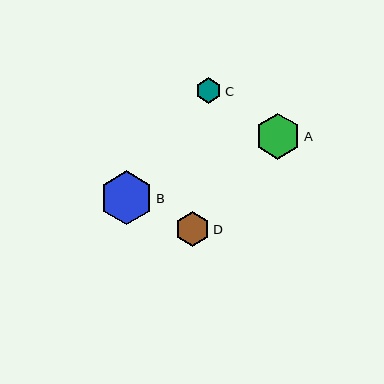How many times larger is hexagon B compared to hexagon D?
Hexagon B is approximately 1.5 times the size of hexagon D.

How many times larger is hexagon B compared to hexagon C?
Hexagon B is approximately 2.1 times the size of hexagon C.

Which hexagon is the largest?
Hexagon B is the largest with a size of approximately 54 pixels.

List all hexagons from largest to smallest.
From largest to smallest: B, A, D, C.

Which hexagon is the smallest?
Hexagon C is the smallest with a size of approximately 25 pixels.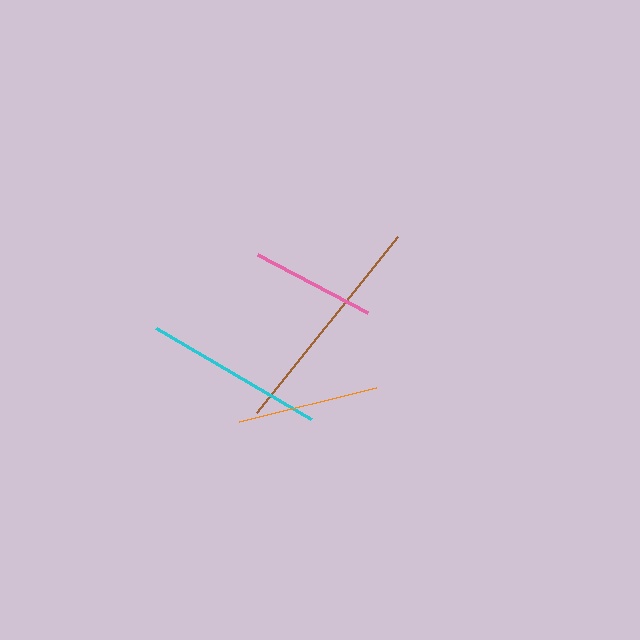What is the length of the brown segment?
The brown segment is approximately 226 pixels long.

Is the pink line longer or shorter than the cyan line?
The cyan line is longer than the pink line.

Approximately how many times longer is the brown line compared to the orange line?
The brown line is approximately 1.6 times the length of the orange line.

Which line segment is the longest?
The brown line is the longest at approximately 226 pixels.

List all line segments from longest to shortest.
From longest to shortest: brown, cyan, orange, pink.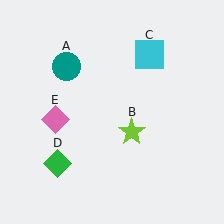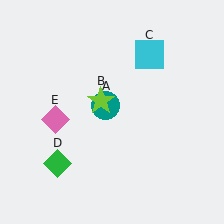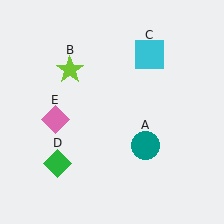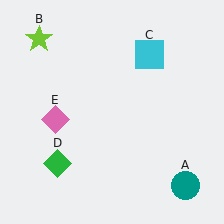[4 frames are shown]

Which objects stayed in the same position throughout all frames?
Cyan square (object C) and green diamond (object D) and pink diamond (object E) remained stationary.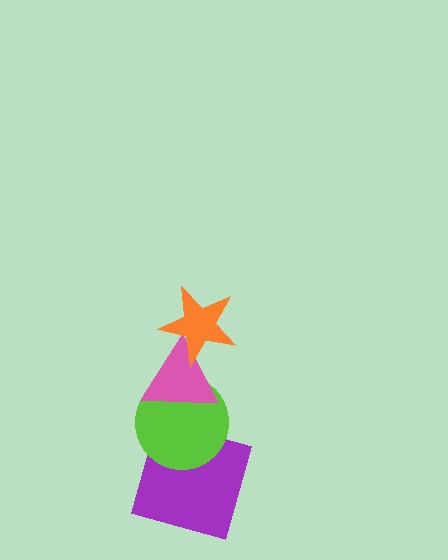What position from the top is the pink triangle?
The pink triangle is 2nd from the top.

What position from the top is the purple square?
The purple square is 4th from the top.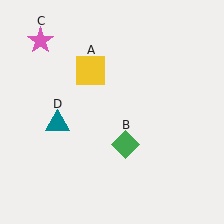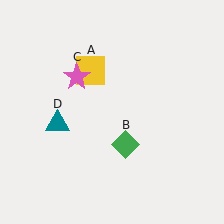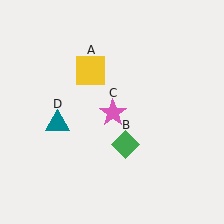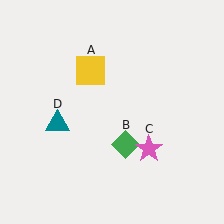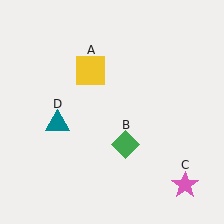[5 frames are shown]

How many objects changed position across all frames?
1 object changed position: pink star (object C).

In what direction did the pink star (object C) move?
The pink star (object C) moved down and to the right.